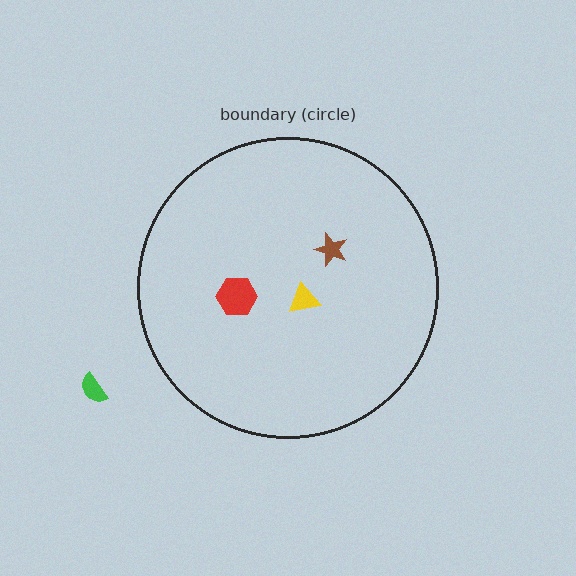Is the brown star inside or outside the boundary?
Inside.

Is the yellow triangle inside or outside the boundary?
Inside.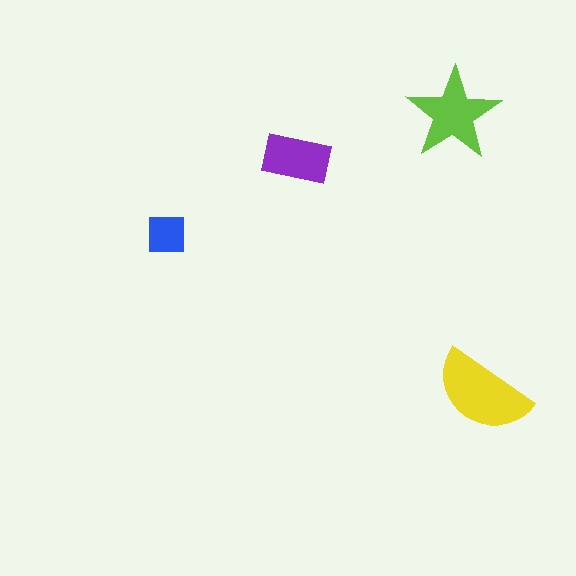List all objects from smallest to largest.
The blue square, the purple rectangle, the lime star, the yellow semicircle.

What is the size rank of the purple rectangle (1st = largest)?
3rd.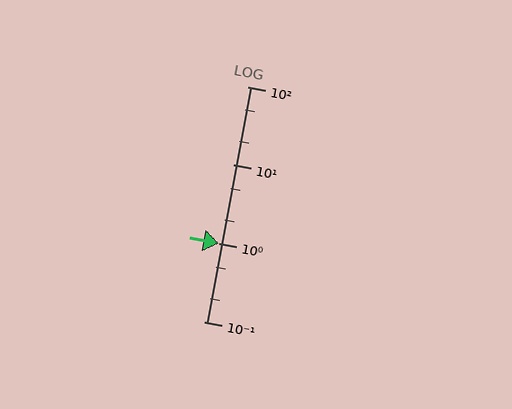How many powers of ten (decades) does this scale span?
The scale spans 3 decades, from 0.1 to 100.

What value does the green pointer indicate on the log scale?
The pointer indicates approximately 0.99.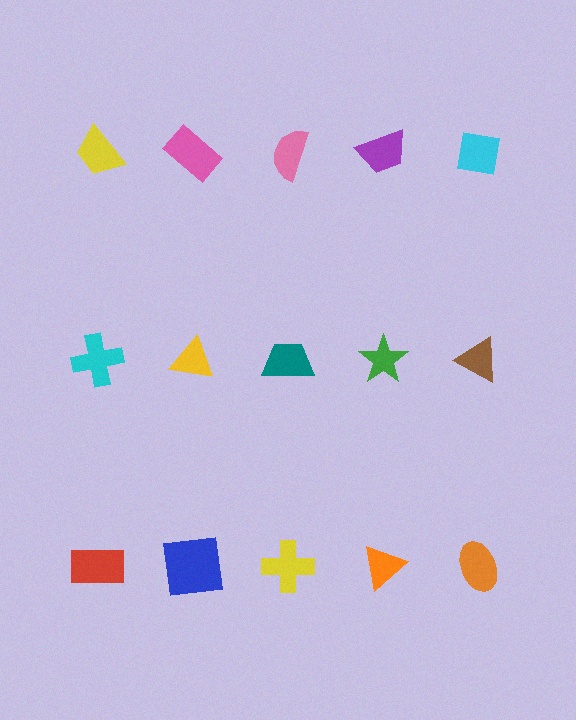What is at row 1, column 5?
A cyan square.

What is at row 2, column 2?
A yellow triangle.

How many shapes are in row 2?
5 shapes.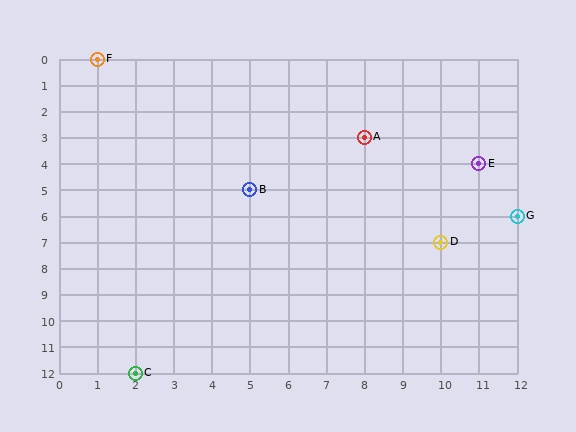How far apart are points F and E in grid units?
Points F and E are 10 columns and 4 rows apart (about 10.8 grid units diagonally).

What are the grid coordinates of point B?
Point B is at grid coordinates (5, 5).